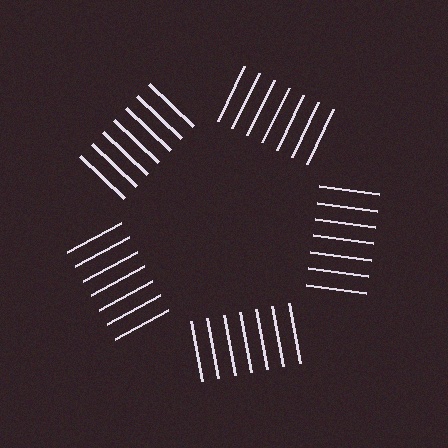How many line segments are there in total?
35 — 7 along each of the 5 edges.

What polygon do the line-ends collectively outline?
An illusory pentagon — the line segments terminate on its edges but no continuous stroke is drawn.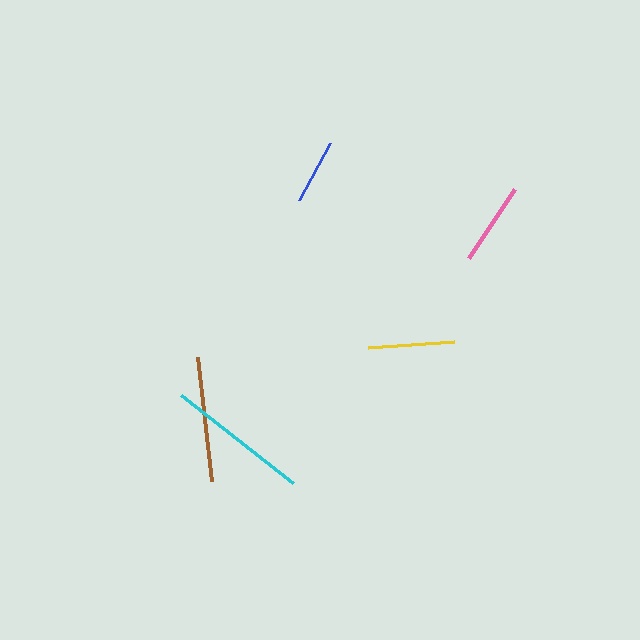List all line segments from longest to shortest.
From longest to shortest: cyan, brown, yellow, pink, blue.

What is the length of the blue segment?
The blue segment is approximately 65 pixels long.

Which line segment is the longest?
The cyan line is the longest at approximately 141 pixels.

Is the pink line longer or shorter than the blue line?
The pink line is longer than the blue line.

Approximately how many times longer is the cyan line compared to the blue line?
The cyan line is approximately 2.2 times the length of the blue line.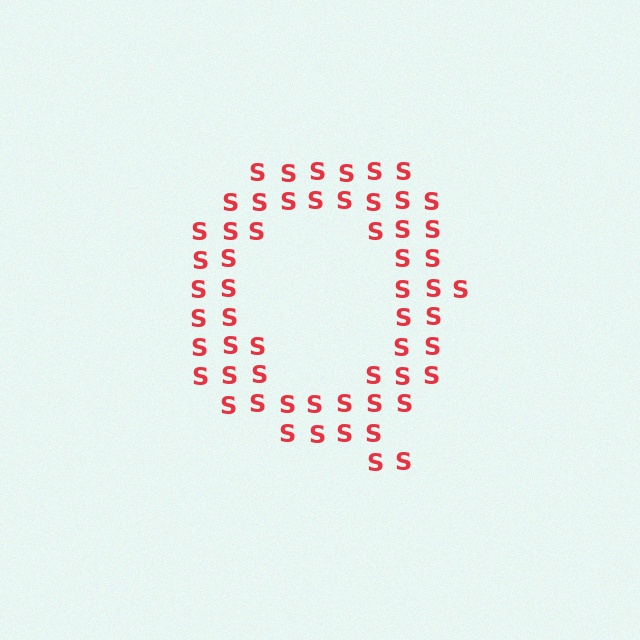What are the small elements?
The small elements are letter S's.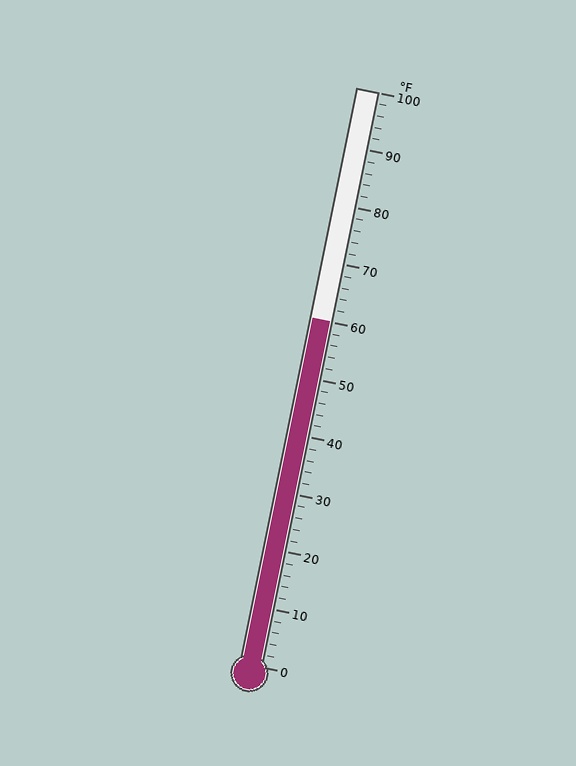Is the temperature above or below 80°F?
The temperature is below 80°F.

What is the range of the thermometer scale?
The thermometer scale ranges from 0°F to 100°F.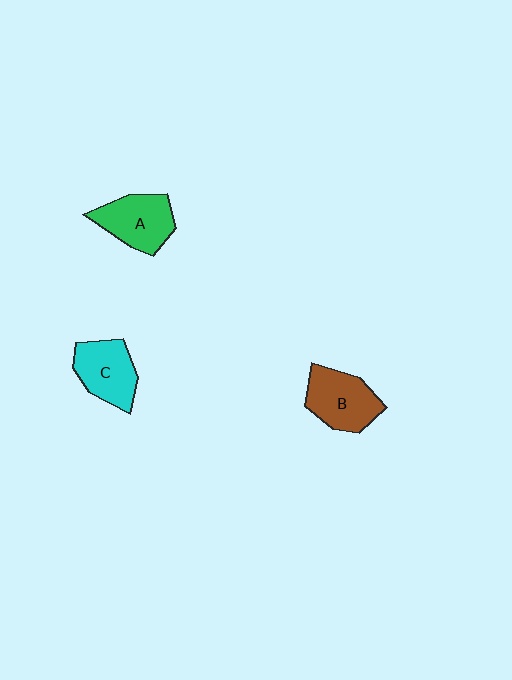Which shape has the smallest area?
Shape C (cyan).